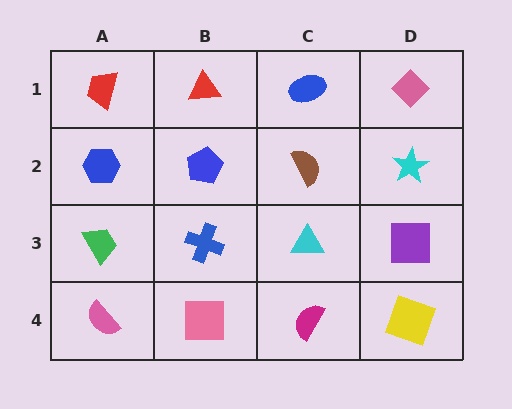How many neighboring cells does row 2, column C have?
4.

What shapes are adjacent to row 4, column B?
A blue cross (row 3, column B), a pink semicircle (row 4, column A), a magenta semicircle (row 4, column C).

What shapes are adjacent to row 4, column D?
A purple square (row 3, column D), a magenta semicircle (row 4, column C).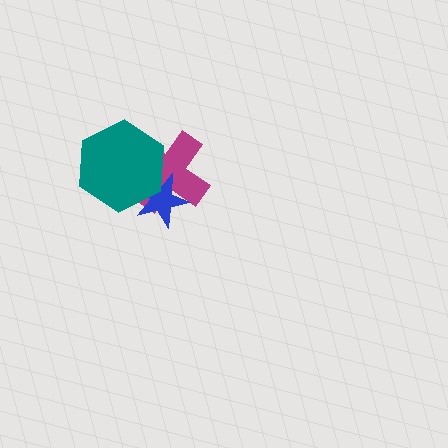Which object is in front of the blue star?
The teal hexagon is in front of the blue star.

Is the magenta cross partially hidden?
Yes, it is partially covered by another shape.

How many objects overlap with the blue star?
2 objects overlap with the blue star.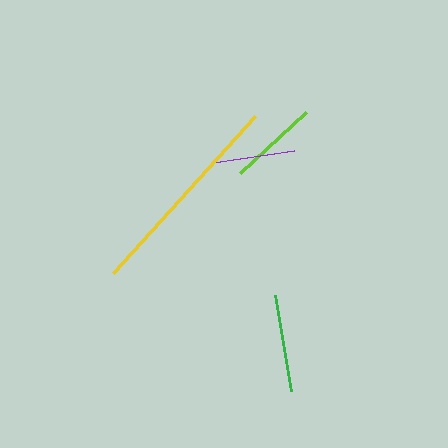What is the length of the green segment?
The green segment is approximately 98 pixels long.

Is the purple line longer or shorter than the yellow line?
The yellow line is longer than the purple line.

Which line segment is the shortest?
The purple line is the shortest at approximately 81 pixels.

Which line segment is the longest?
The yellow line is the longest at approximately 212 pixels.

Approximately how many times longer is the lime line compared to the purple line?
The lime line is approximately 1.1 times the length of the purple line.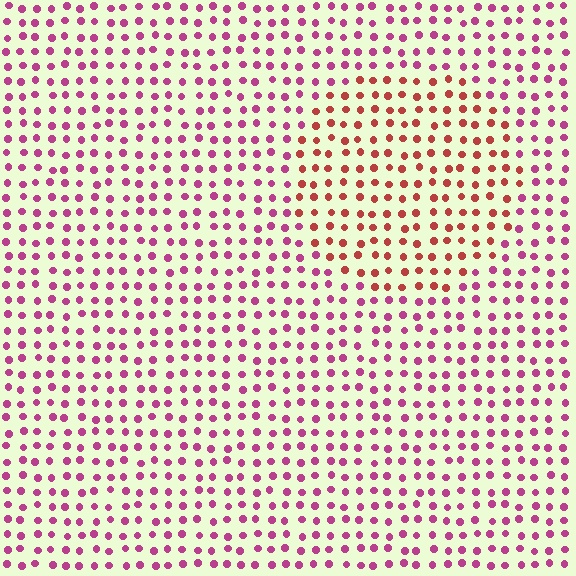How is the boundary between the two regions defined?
The boundary is defined purely by a slight shift in hue (about 39 degrees). Spacing, size, and orientation are identical on both sides.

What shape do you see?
I see a circle.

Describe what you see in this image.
The image is filled with small magenta elements in a uniform arrangement. A circle-shaped region is visible where the elements are tinted to a slightly different hue, forming a subtle color boundary.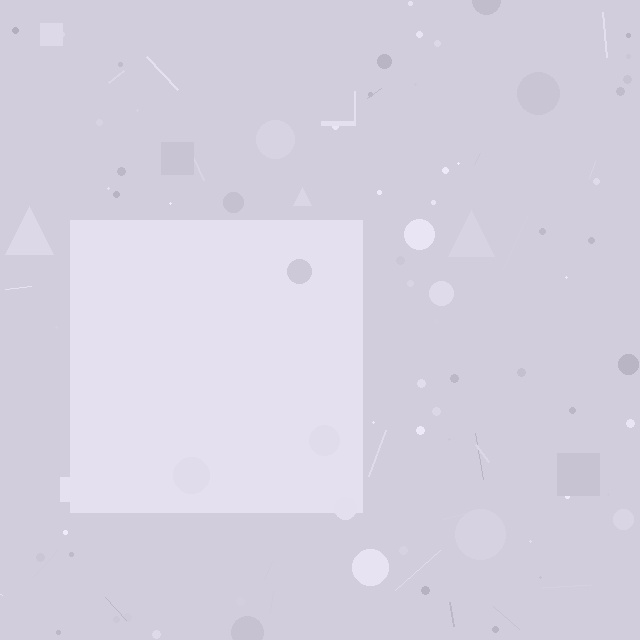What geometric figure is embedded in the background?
A square is embedded in the background.